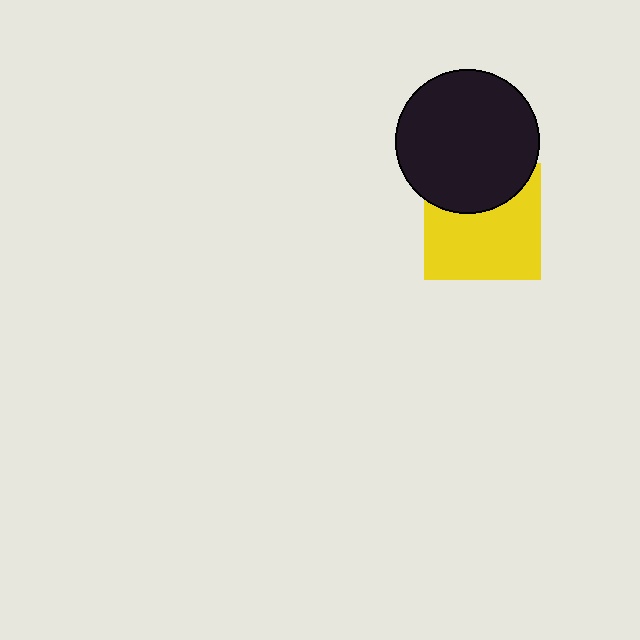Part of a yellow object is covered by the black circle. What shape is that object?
It is a square.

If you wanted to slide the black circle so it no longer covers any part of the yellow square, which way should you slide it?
Slide it up — that is the most direct way to separate the two shapes.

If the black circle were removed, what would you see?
You would see the complete yellow square.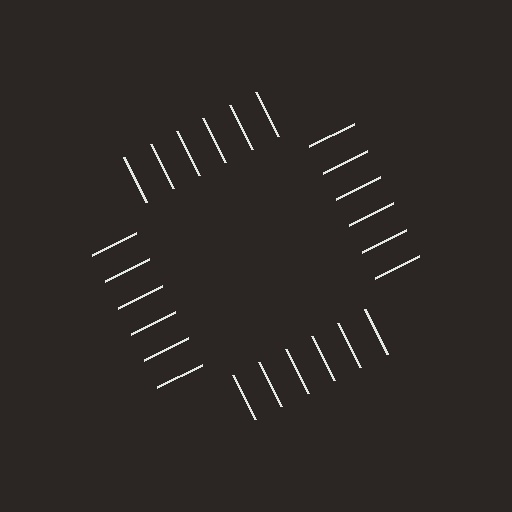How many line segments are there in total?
24 — 6 along each of the 4 edges.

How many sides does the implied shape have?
4 sides — the line-ends trace a square.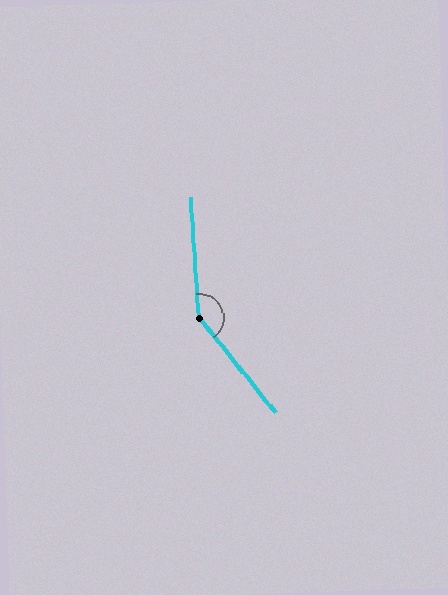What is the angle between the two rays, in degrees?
Approximately 145 degrees.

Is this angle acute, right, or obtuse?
It is obtuse.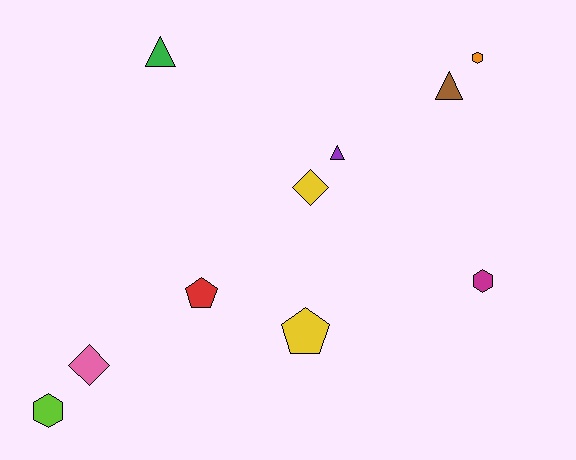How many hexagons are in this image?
There are 3 hexagons.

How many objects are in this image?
There are 10 objects.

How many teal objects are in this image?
There are no teal objects.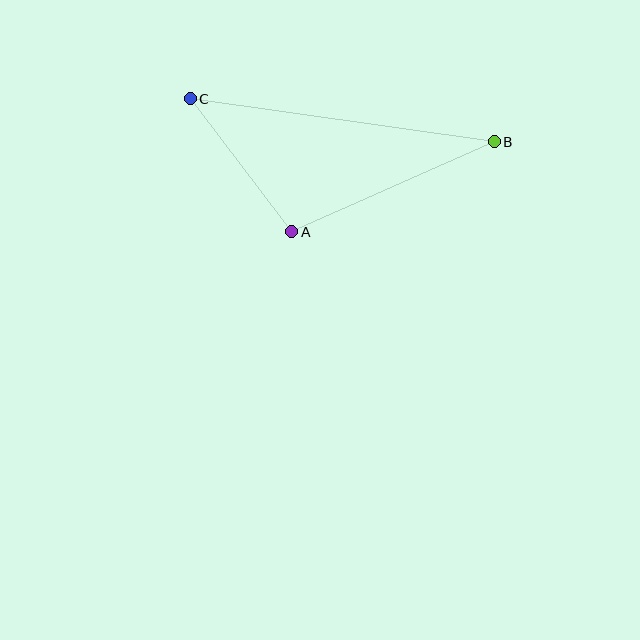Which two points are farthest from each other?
Points B and C are farthest from each other.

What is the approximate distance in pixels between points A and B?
The distance between A and B is approximately 222 pixels.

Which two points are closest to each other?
Points A and C are closest to each other.